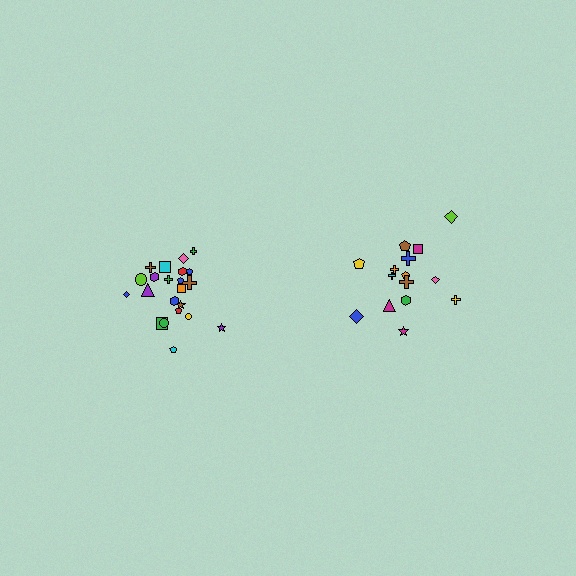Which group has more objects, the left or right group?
The left group.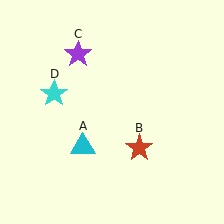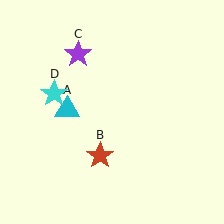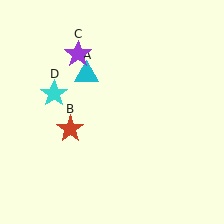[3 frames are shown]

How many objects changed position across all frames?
2 objects changed position: cyan triangle (object A), red star (object B).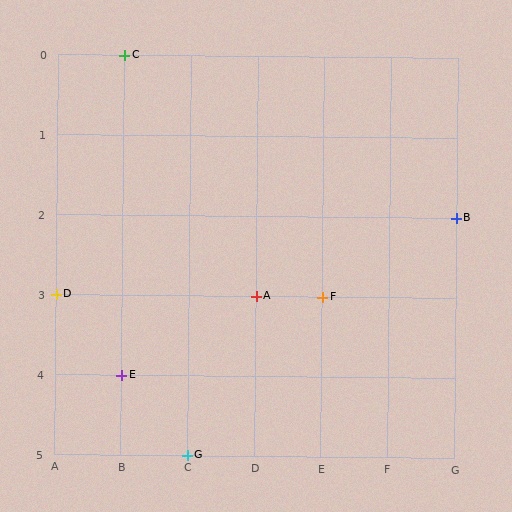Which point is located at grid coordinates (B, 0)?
Point C is at (B, 0).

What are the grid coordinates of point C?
Point C is at grid coordinates (B, 0).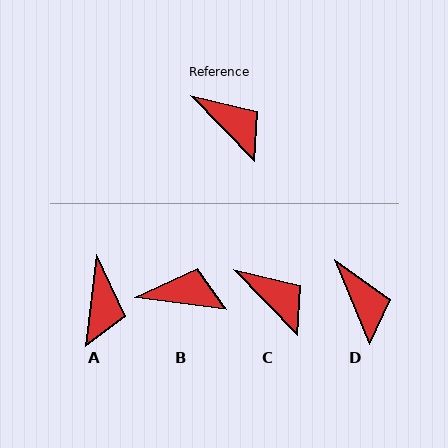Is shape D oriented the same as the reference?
No, it is off by about 22 degrees.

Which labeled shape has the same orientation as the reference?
C.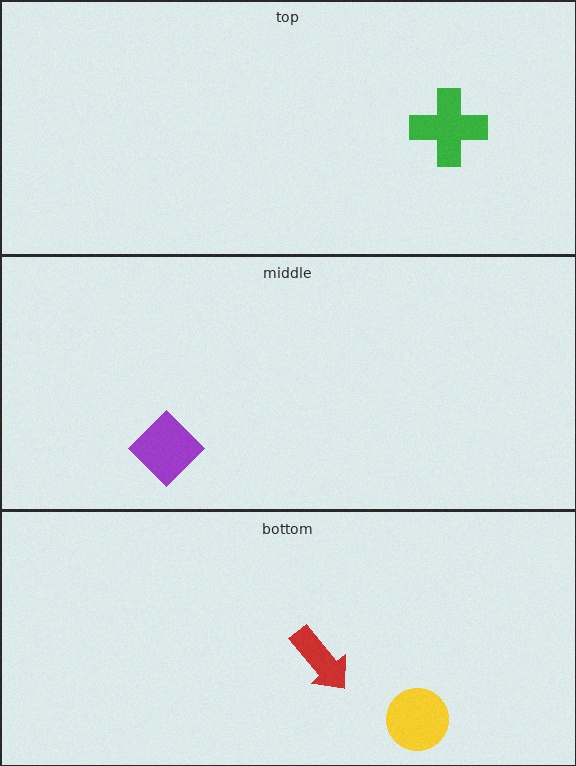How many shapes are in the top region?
1.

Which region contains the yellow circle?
The bottom region.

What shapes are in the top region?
The green cross.